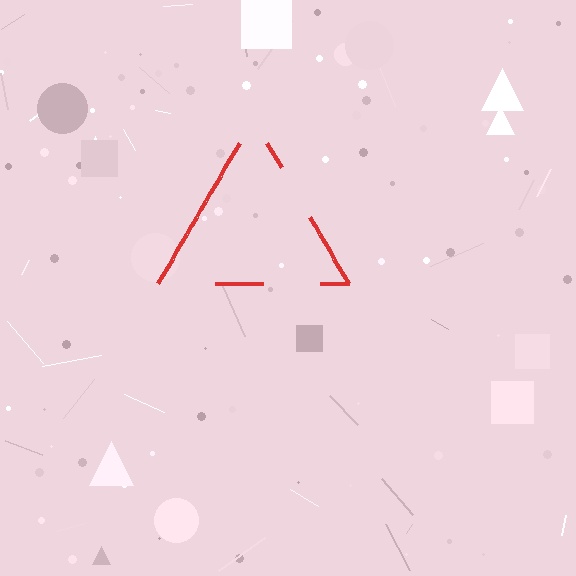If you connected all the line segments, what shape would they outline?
They would outline a triangle.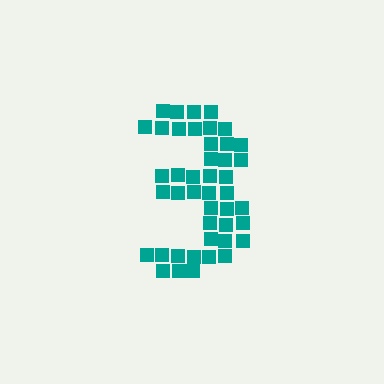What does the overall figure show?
The overall figure shows the digit 3.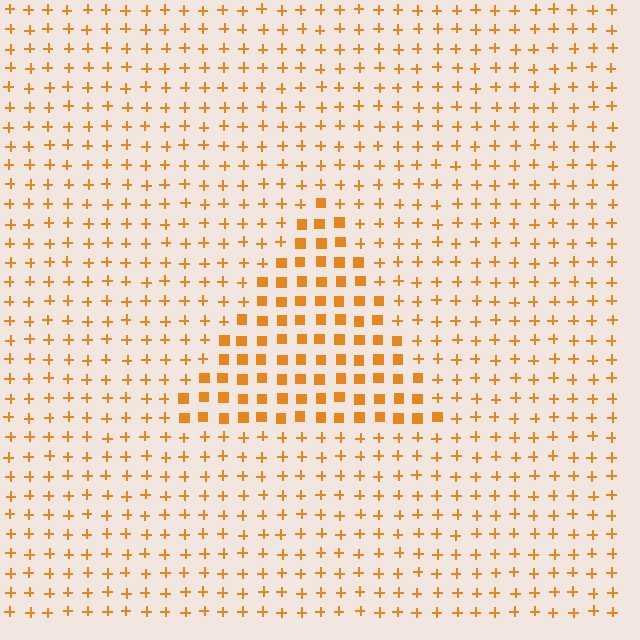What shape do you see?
I see a triangle.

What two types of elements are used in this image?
The image uses squares inside the triangle region and plus signs outside it.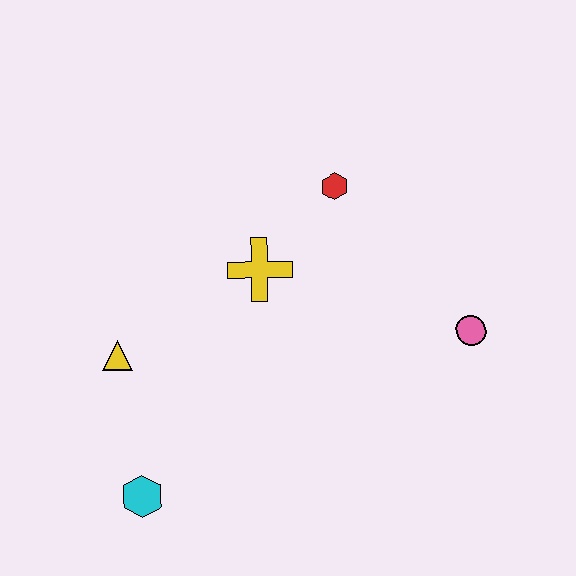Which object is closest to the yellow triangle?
The cyan hexagon is closest to the yellow triangle.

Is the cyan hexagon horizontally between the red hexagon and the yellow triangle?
Yes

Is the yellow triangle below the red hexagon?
Yes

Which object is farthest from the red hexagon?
The cyan hexagon is farthest from the red hexagon.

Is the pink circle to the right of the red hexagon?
Yes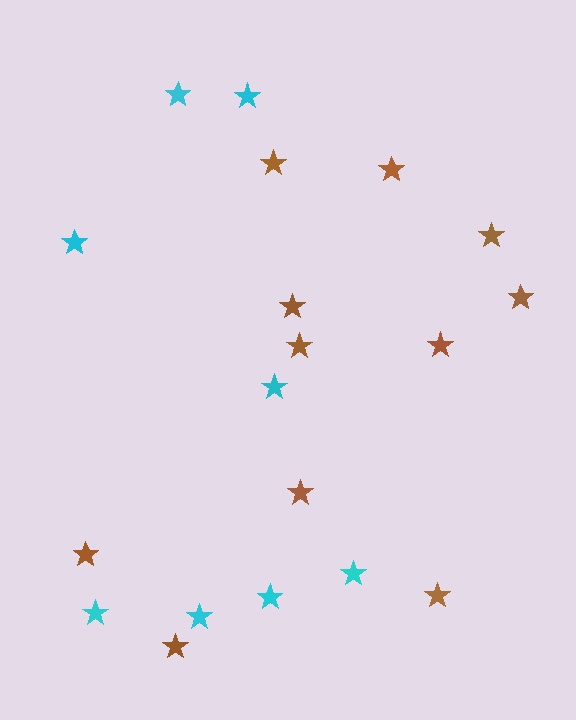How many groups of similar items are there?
There are 2 groups: one group of cyan stars (8) and one group of brown stars (11).